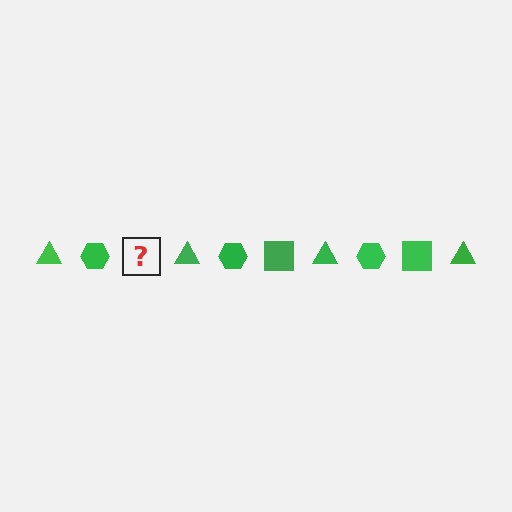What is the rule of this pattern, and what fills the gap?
The rule is that the pattern cycles through triangle, hexagon, square shapes in green. The gap should be filled with a green square.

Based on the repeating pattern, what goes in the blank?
The blank should be a green square.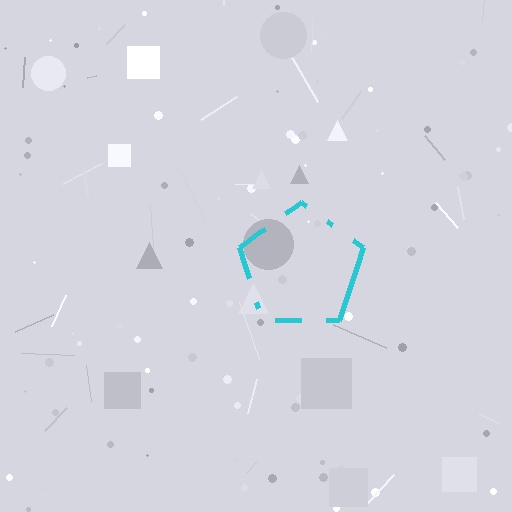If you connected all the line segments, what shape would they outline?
They would outline a pentagon.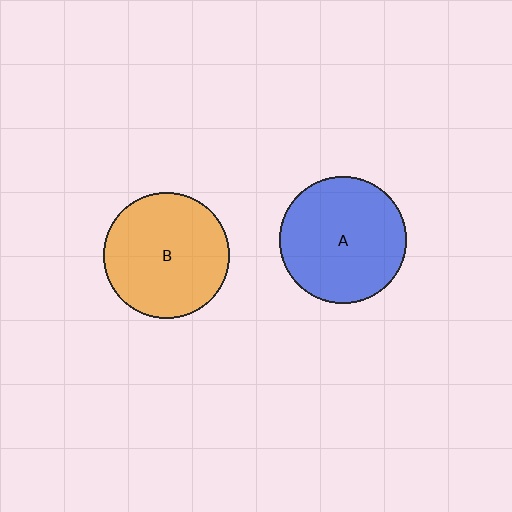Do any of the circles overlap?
No, none of the circles overlap.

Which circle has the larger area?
Circle A (blue).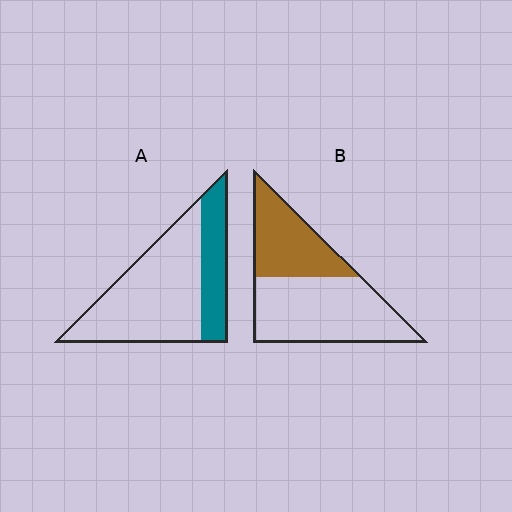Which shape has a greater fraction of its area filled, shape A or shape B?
Shape B.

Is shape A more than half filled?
No.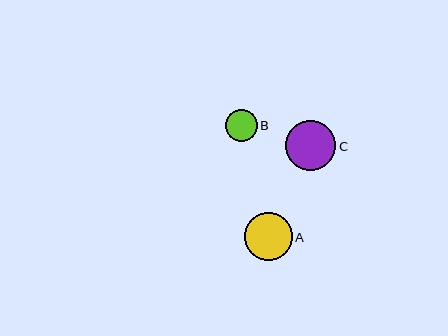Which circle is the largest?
Circle C is the largest with a size of approximately 50 pixels.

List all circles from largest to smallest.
From largest to smallest: C, A, B.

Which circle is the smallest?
Circle B is the smallest with a size of approximately 32 pixels.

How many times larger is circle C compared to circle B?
Circle C is approximately 1.6 times the size of circle B.